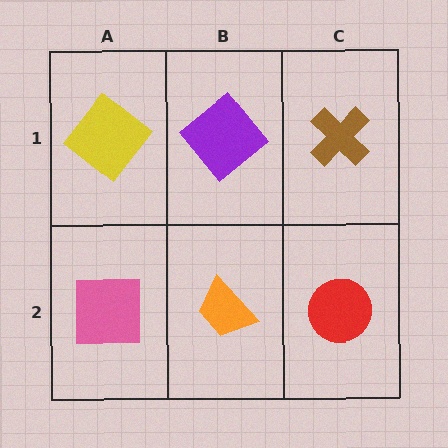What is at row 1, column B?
A purple diamond.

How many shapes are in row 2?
3 shapes.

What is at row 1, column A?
A yellow diamond.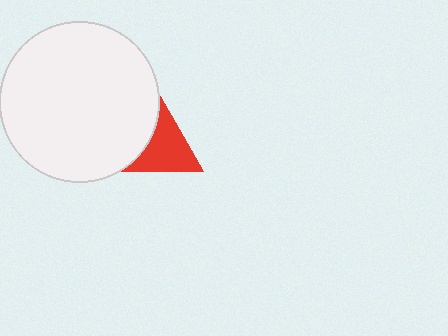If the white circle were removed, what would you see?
You would see the complete red triangle.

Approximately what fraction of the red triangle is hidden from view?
Roughly 69% of the red triangle is hidden behind the white circle.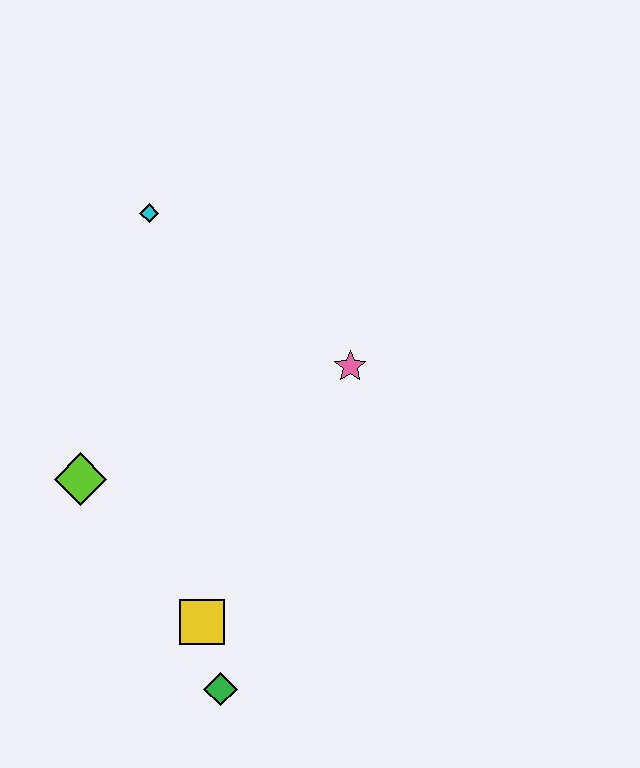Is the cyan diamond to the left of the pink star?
Yes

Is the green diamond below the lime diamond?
Yes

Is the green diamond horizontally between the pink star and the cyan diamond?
Yes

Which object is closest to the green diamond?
The yellow square is closest to the green diamond.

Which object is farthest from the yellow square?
The cyan diamond is farthest from the yellow square.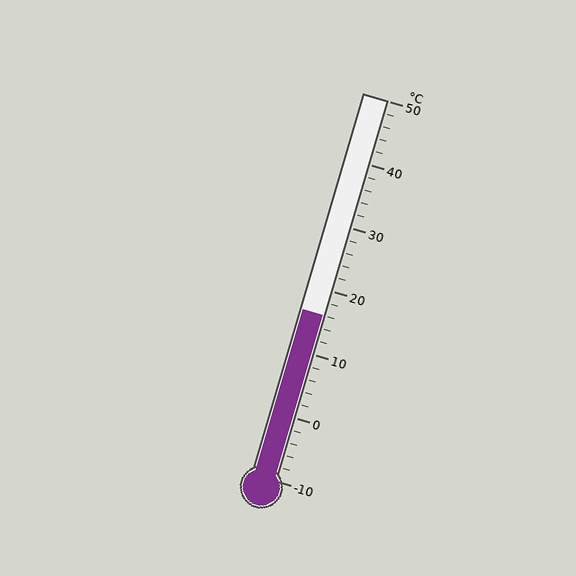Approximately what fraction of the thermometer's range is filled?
The thermometer is filled to approximately 45% of its range.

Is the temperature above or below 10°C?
The temperature is above 10°C.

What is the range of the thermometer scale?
The thermometer scale ranges from -10°C to 50°C.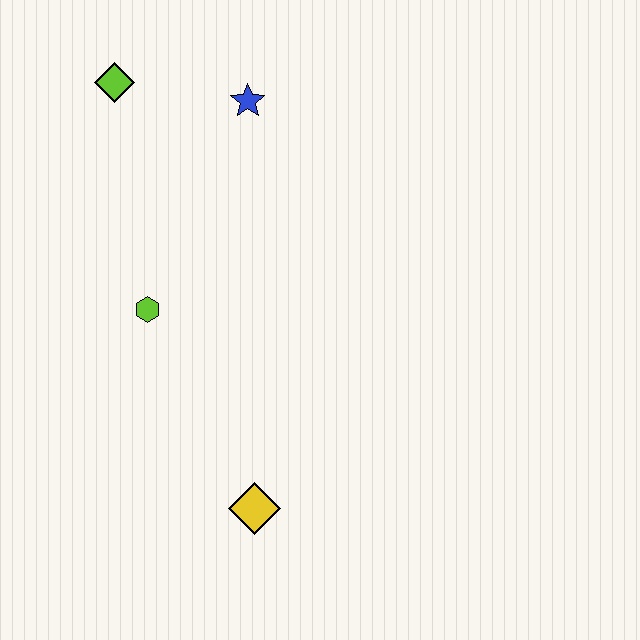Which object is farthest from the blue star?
The yellow diamond is farthest from the blue star.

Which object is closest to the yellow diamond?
The lime hexagon is closest to the yellow diamond.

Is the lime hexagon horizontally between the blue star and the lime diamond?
Yes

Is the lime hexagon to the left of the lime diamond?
No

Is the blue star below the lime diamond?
Yes